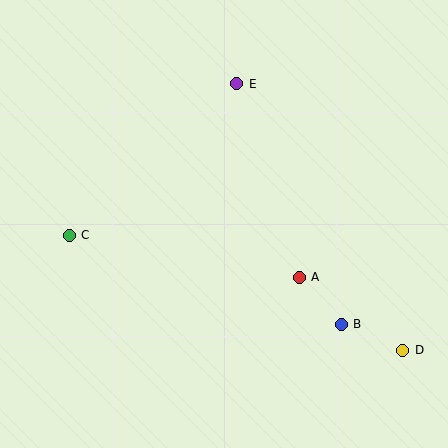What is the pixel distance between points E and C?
The distance between E and C is 226 pixels.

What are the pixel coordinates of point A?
Point A is at (299, 277).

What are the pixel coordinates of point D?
Point D is at (403, 350).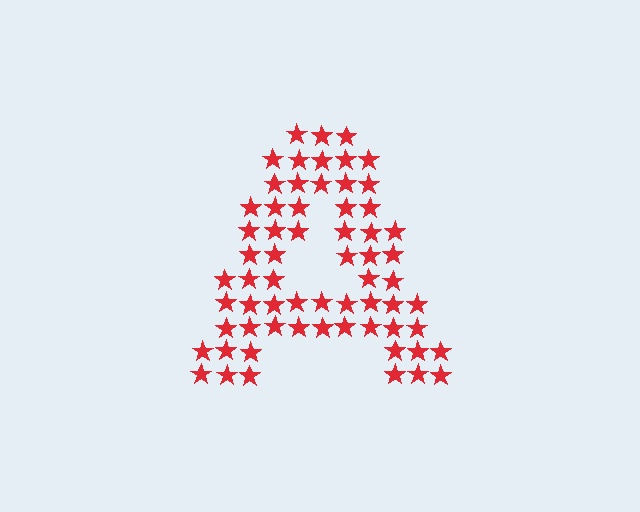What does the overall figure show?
The overall figure shows the letter A.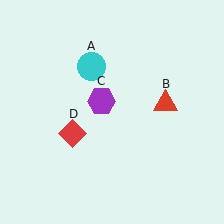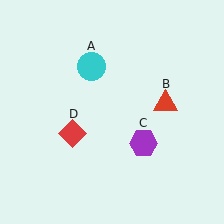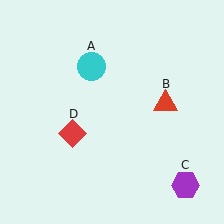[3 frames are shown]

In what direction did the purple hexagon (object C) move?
The purple hexagon (object C) moved down and to the right.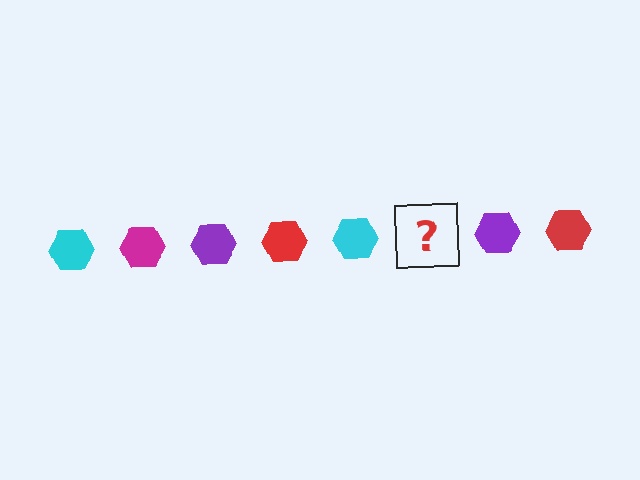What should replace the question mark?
The question mark should be replaced with a magenta hexagon.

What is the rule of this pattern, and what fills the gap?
The rule is that the pattern cycles through cyan, magenta, purple, red hexagons. The gap should be filled with a magenta hexagon.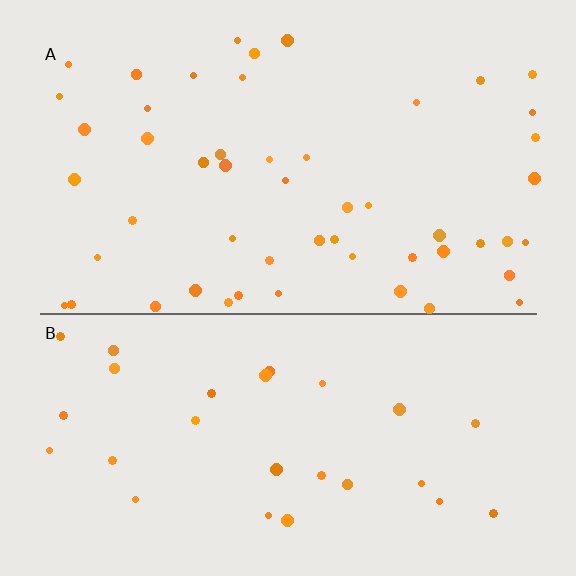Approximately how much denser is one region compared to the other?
Approximately 1.8× — region A over region B.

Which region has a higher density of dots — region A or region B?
A (the top).